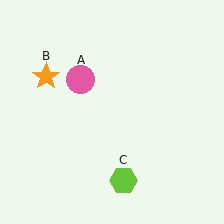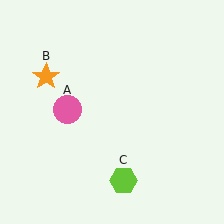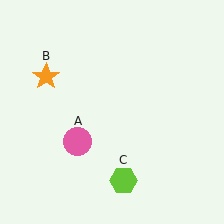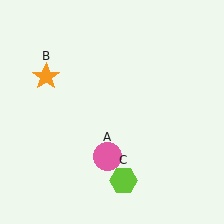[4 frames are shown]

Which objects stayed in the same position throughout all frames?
Orange star (object B) and lime hexagon (object C) remained stationary.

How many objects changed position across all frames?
1 object changed position: pink circle (object A).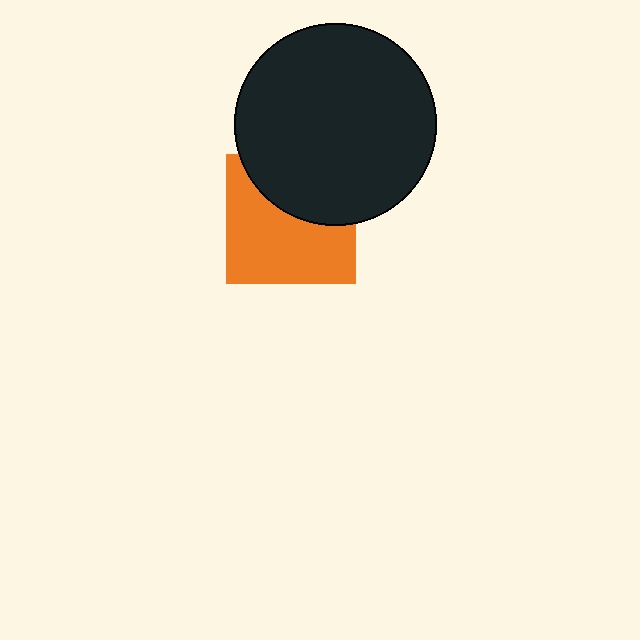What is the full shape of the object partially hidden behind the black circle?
The partially hidden object is an orange square.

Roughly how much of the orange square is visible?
About half of it is visible (roughly 61%).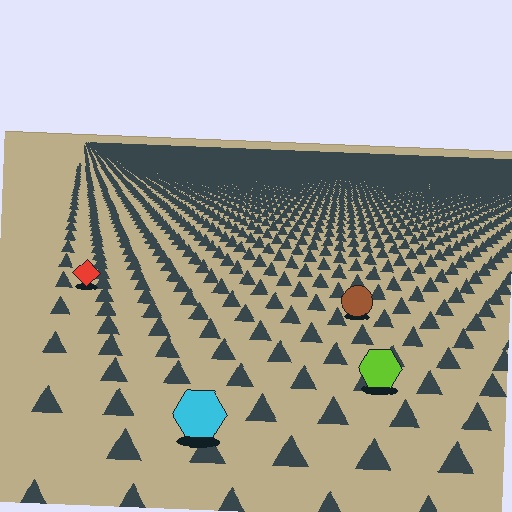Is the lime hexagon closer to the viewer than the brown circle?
Yes. The lime hexagon is closer — you can tell from the texture gradient: the ground texture is coarser near it.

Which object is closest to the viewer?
The cyan hexagon is closest. The texture marks near it are larger and more spread out.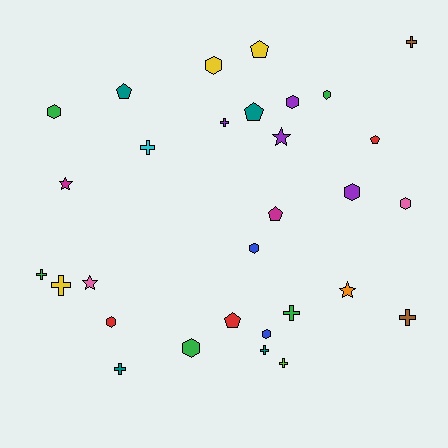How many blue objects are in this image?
There are 2 blue objects.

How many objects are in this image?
There are 30 objects.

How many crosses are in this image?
There are 10 crosses.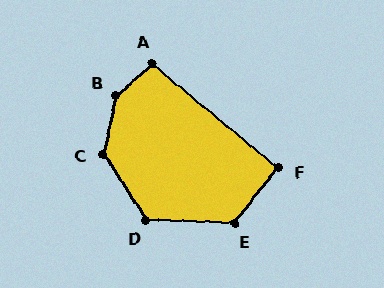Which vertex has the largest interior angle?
B, at approximately 145 degrees.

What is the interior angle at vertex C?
Approximately 135 degrees (obtuse).